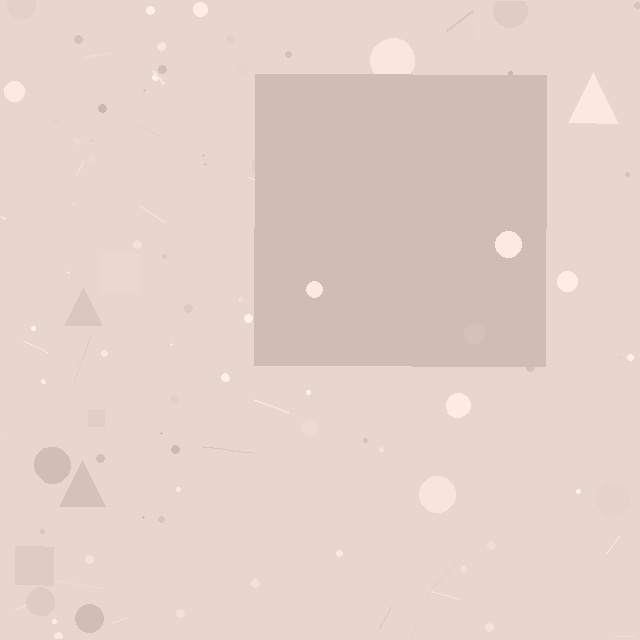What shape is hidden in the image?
A square is hidden in the image.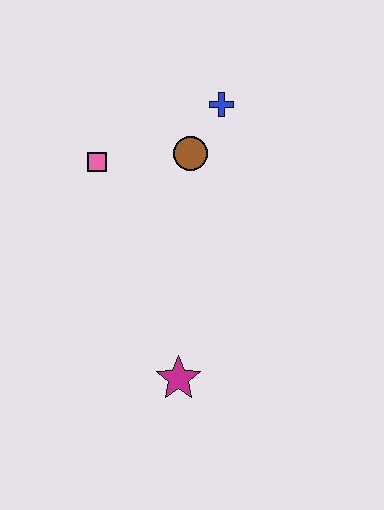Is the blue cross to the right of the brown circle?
Yes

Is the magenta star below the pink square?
Yes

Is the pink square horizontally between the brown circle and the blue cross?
No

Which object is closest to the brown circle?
The blue cross is closest to the brown circle.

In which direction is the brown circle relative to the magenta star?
The brown circle is above the magenta star.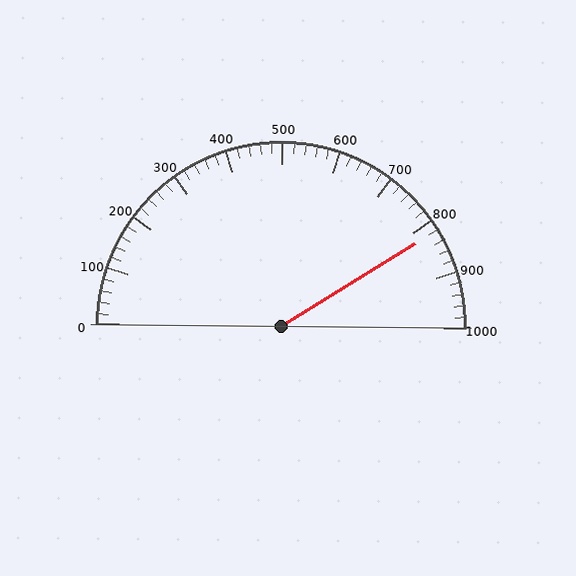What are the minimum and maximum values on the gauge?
The gauge ranges from 0 to 1000.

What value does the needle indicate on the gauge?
The needle indicates approximately 820.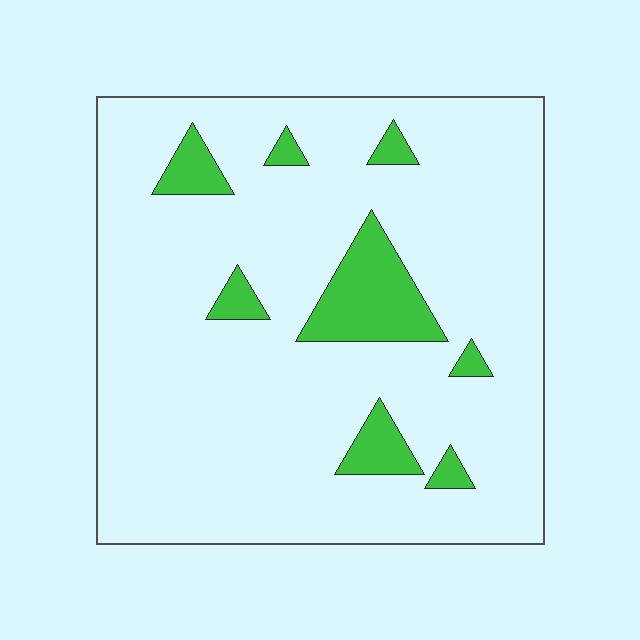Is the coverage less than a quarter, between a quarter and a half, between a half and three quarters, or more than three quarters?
Less than a quarter.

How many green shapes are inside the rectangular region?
8.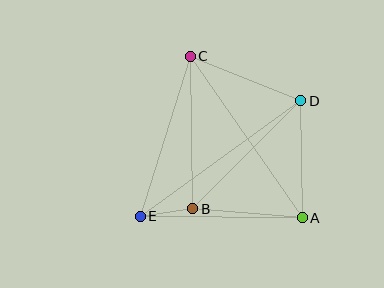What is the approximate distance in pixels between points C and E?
The distance between C and E is approximately 167 pixels.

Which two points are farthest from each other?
Points D and E are farthest from each other.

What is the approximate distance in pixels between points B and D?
The distance between B and D is approximately 153 pixels.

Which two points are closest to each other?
Points B and E are closest to each other.